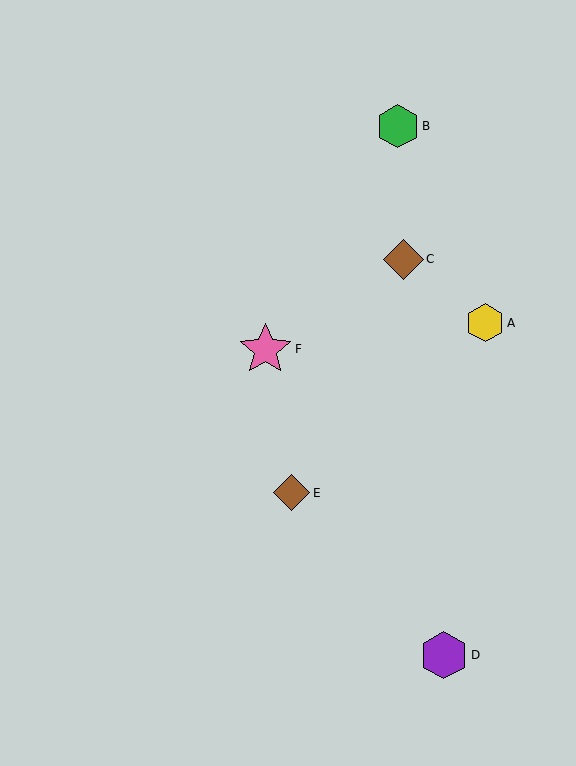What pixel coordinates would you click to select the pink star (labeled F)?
Click at (265, 350) to select the pink star F.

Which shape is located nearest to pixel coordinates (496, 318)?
The yellow hexagon (labeled A) at (485, 323) is nearest to that location.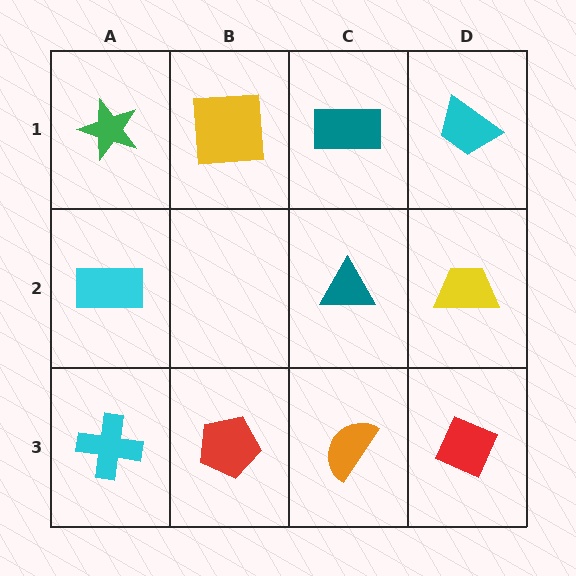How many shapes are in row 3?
4 shapes.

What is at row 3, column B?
A red pentagon.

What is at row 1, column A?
A green star.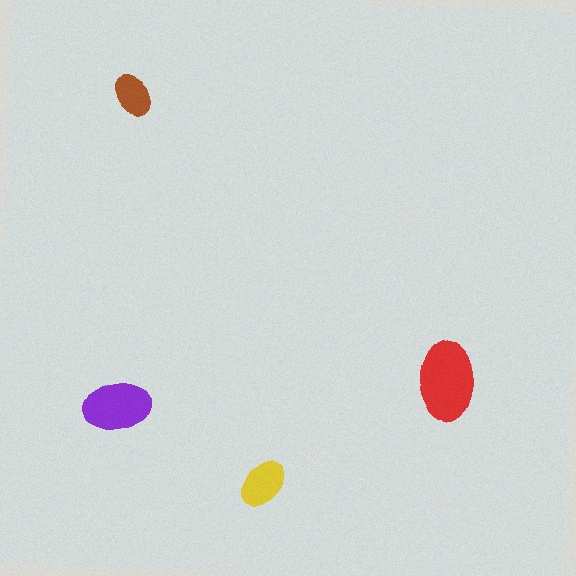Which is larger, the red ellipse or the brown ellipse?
The red one.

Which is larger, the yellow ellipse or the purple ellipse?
The purple one.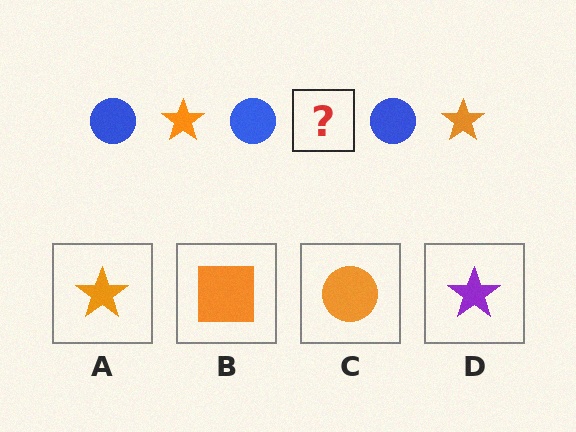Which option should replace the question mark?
Option A.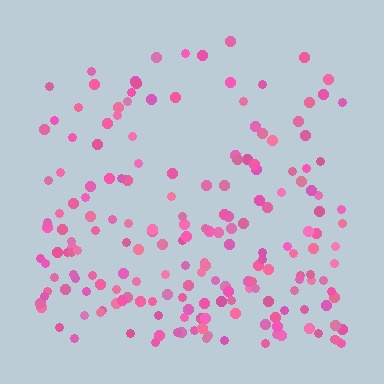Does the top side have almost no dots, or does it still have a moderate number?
Still a moderate number, just noticeably fewer than the bottom.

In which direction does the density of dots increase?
From top to bottom, with the bottom side densest.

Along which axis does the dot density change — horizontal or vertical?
Vertical.